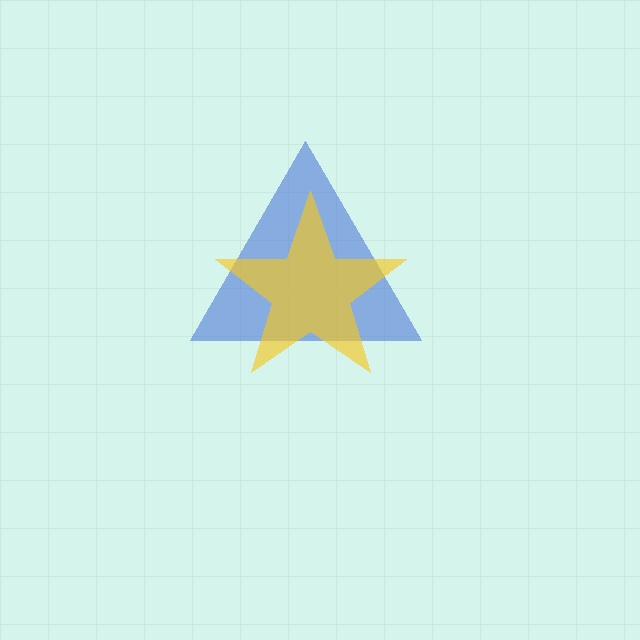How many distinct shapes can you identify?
There are 2 distinct shapes: a blue triangle, a yellow star.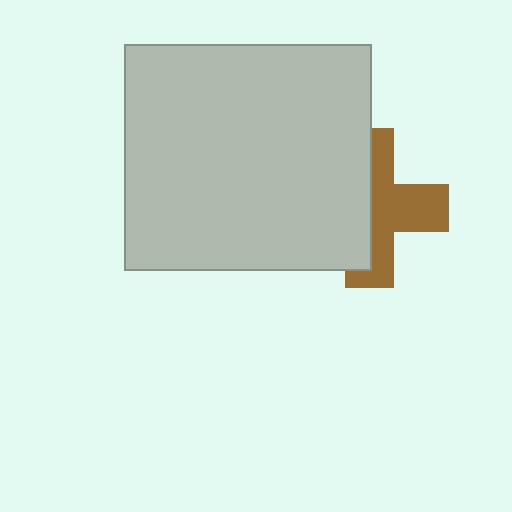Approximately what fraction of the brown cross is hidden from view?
Roughly 49% of the brown cross is hidden behind the light gray rectangle.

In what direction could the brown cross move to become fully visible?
The brown cross could move right. That would shift it out from behind the light gray rectangle entirely.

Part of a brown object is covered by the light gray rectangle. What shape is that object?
It is a cross.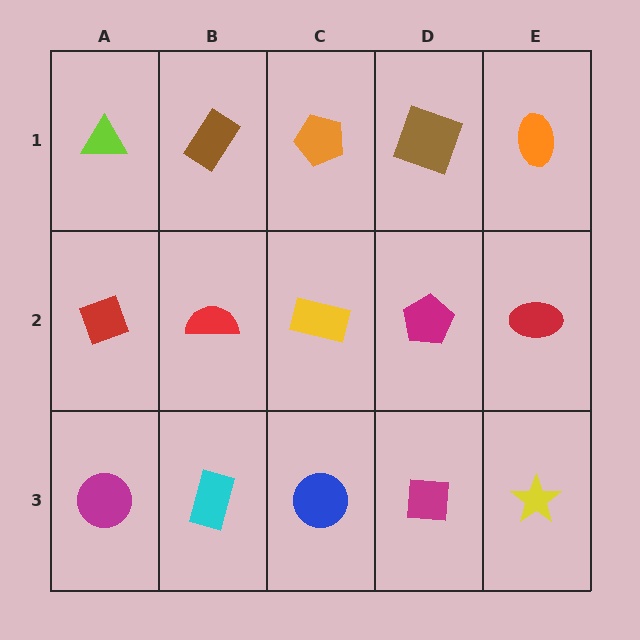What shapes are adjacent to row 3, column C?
A yellow rectangle (row 2, column C), a cyan rectangle (row 3, column B), a magenta square (row 3, column D).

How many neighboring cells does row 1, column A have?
2.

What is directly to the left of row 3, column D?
A blue circle.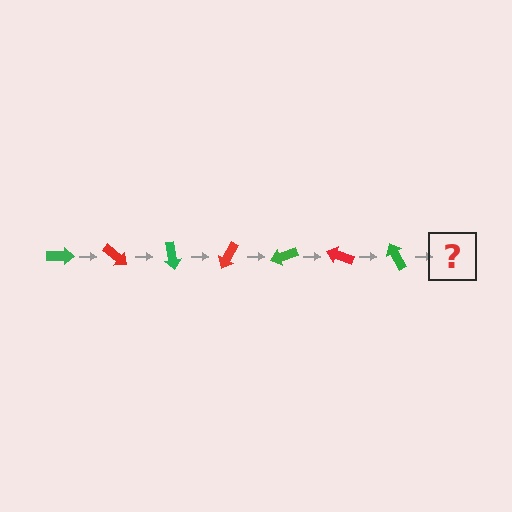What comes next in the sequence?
The next element should be a red arrow, rotated 280 degrees from the start.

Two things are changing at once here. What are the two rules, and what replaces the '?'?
The two rules are that it rotates 40 degrees each step and the color cycles through green and red. The '?' should be a red arrow, rotated 280 degrees from the start.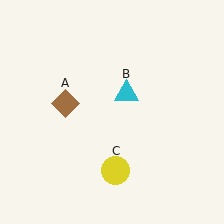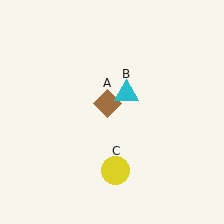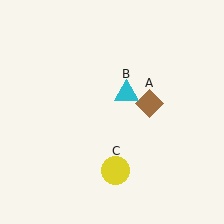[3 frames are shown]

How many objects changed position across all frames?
1 object changed position: brown diamond (object A).